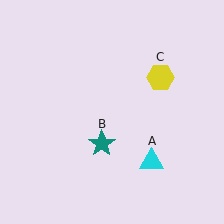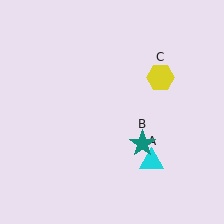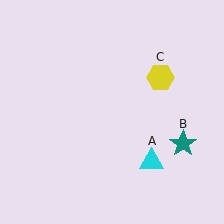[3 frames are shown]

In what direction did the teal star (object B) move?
The teal star (object B) moved right.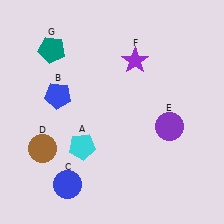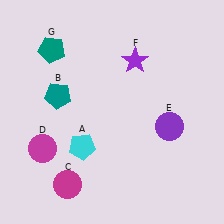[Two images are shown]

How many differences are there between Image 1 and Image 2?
There are 3 differences between the two images.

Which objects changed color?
B changed from blue to teal. C changed from blue to magenta. D changed from brown to magenta.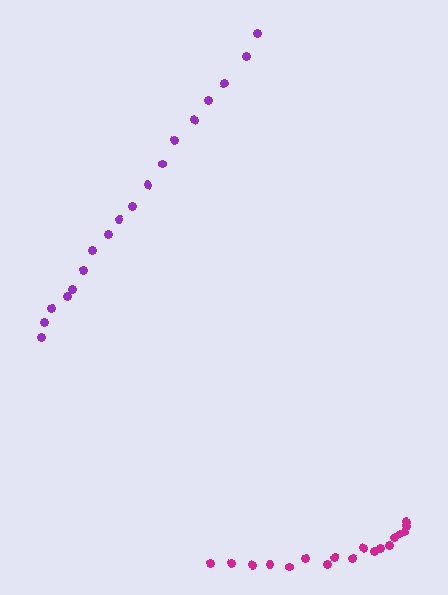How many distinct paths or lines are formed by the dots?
There are 2 distinct paths.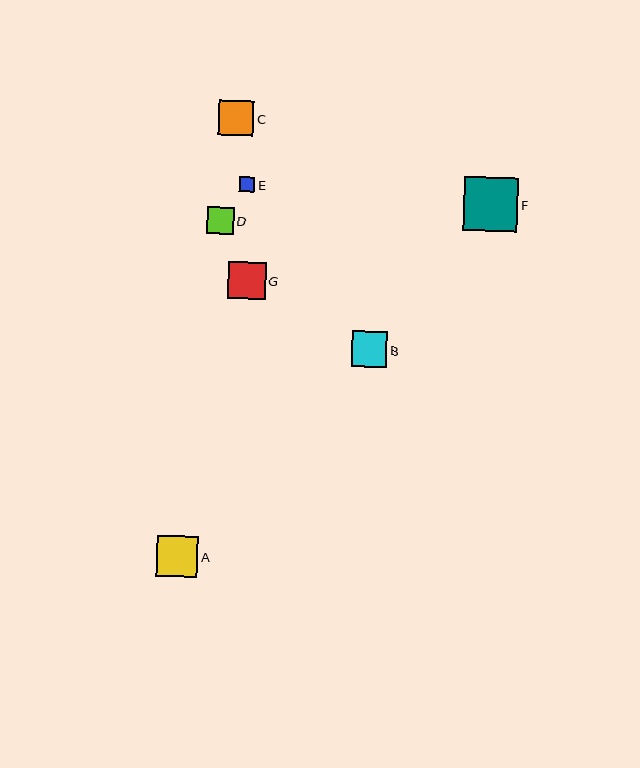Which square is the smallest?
Square E is the smallest with a size of approximately 15 pixels.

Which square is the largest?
Square F is the largest with a size of approximately 54 pixels.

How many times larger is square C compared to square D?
Square C is approximately 1.3 times the size of square D.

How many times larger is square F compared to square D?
Square F is approximately 2.0 times the size of square D.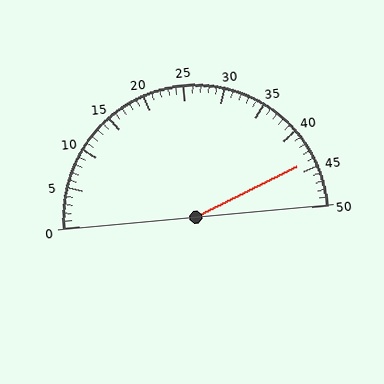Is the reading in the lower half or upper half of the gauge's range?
The reading is in the upper half of the range (0 to 50).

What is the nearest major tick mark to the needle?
The nearest major tick mark is 45.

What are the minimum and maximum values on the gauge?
The gauge ranges from 0 to 50.